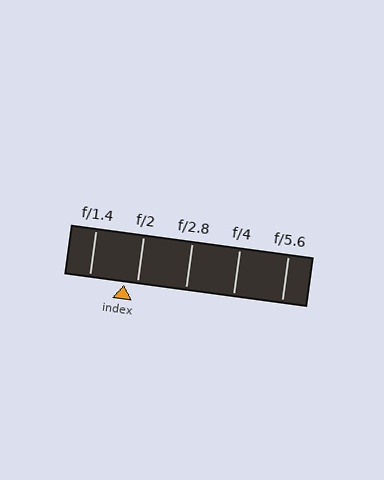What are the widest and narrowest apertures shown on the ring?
The widest aperture shown is f/1.4 and the narrowest is f/5.6.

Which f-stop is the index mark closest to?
The index mark is closest to f/2.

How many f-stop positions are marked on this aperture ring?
There are 5 f-stop positions marked.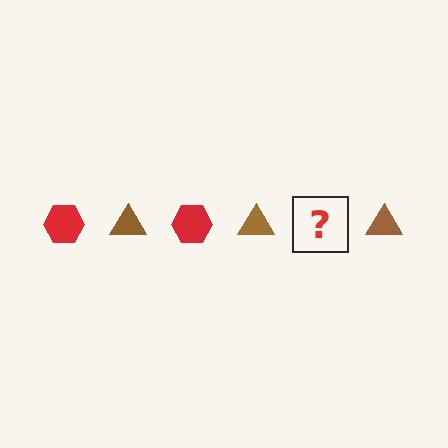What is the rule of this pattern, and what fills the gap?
The rule is that the pattern alternates between red hexagon and brown triangle. The gap should be filled with a red hexagon.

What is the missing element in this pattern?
The missing element is a red hexagon.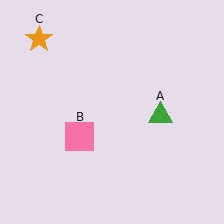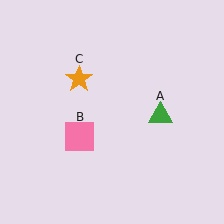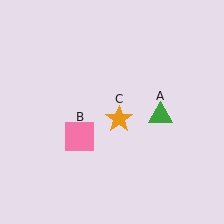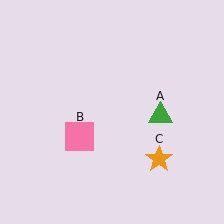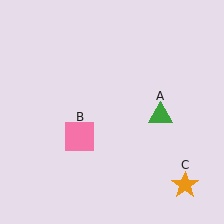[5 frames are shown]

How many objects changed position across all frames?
1 object changed position: orange star (object C).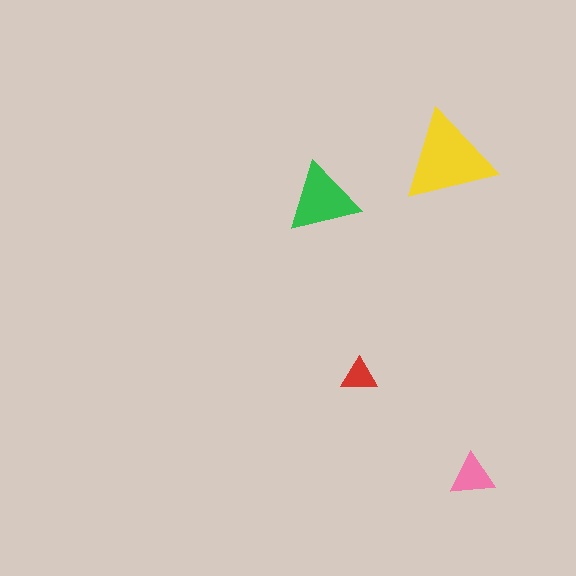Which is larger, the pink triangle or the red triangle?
The pink one.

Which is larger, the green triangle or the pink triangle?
The green one.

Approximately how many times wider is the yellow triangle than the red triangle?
About 2.5 times wider.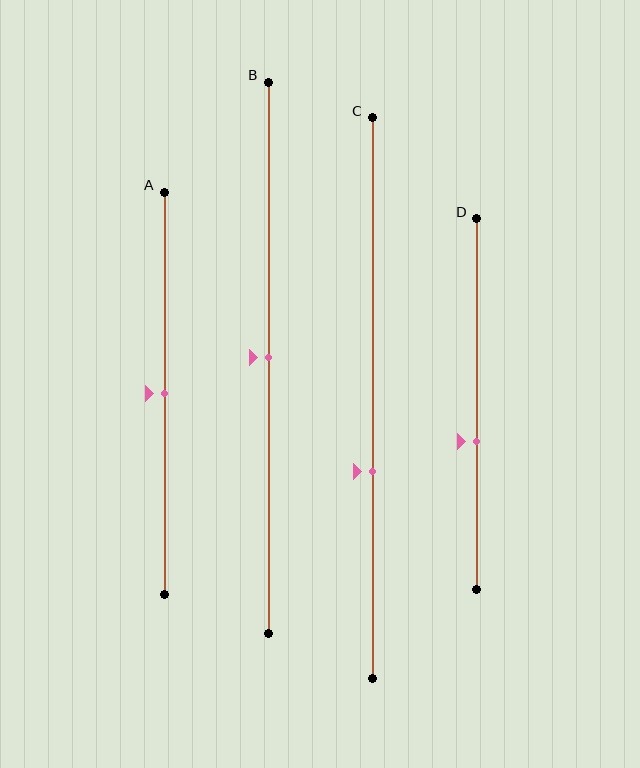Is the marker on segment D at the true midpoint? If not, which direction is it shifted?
No, the marker on segment D is shifted downward by about 10% of the segment length.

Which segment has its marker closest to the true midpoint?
Segment A has its marker closest to the true midpoint.